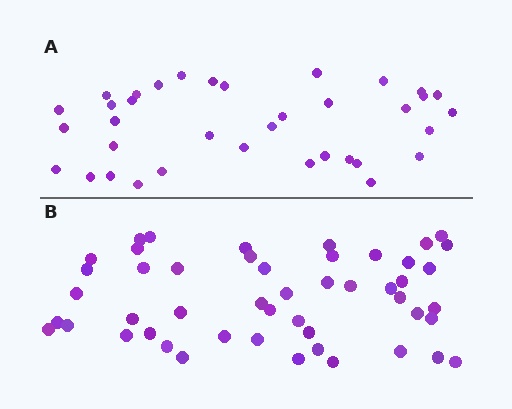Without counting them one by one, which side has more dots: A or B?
Region B (the bottom region) has more dots.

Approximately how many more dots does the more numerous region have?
Region B has approximately 15 more dots than region A.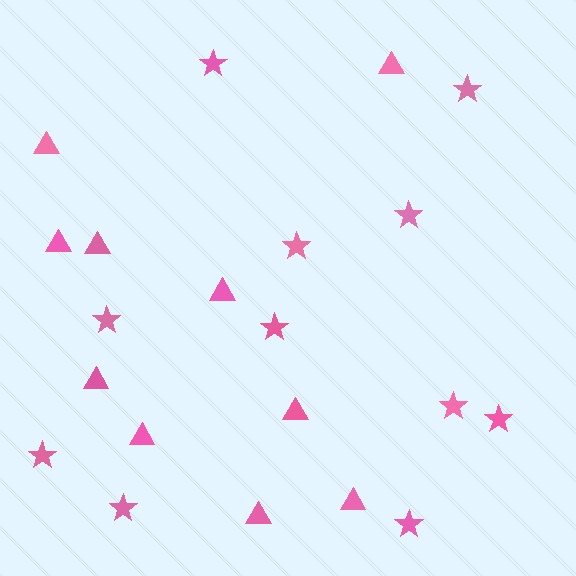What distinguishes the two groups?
There are 2 groups: one group of stars (11) and one group of triangles (10).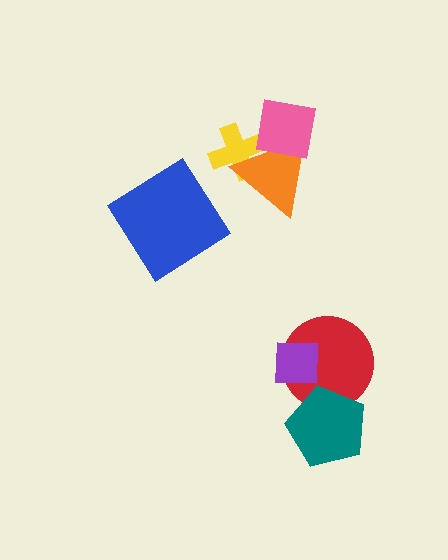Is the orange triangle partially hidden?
Yes, it is partially covered by another shape.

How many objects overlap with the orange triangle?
2 objects overlap with the orange triangle.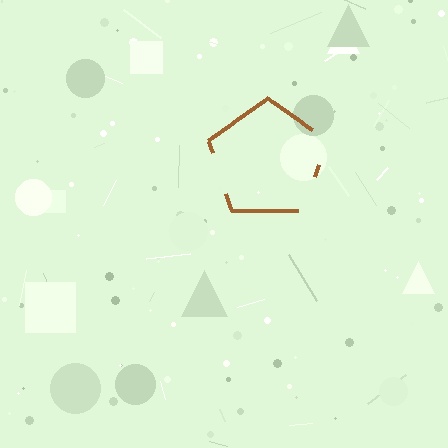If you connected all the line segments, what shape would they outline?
They would outline a pentagon.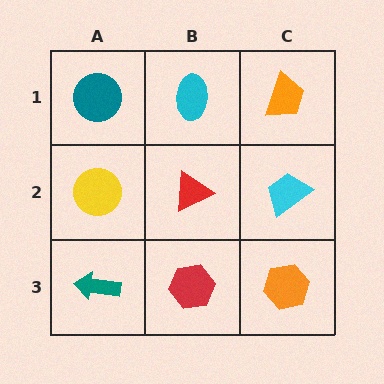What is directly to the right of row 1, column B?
An orange trapezoid.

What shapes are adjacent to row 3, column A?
A yellow circle (row 2, column A), a red hexagon (row 3, column B).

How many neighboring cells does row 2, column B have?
4.